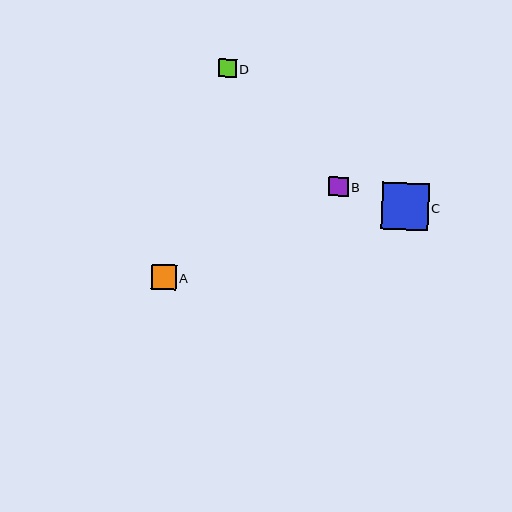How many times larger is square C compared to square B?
Square C is approximately 2.3 times the size of square B.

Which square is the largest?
Square C is the largest with a size of approximately 47 pixels.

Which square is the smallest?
Square D is the smallest with a size of approximately 18 pixels.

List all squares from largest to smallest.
From largest to smallest: C, A, B, D.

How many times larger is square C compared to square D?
Square C is approximately 2.6 times the size of square D.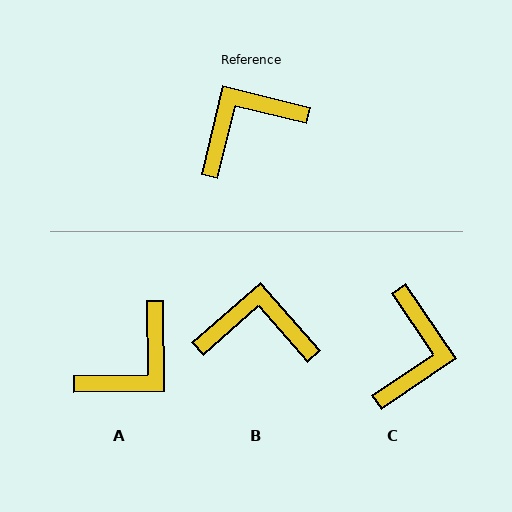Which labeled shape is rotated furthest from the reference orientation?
A, about 166 degrees away.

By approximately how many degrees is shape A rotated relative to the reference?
Approximately 166 degrees clockwise.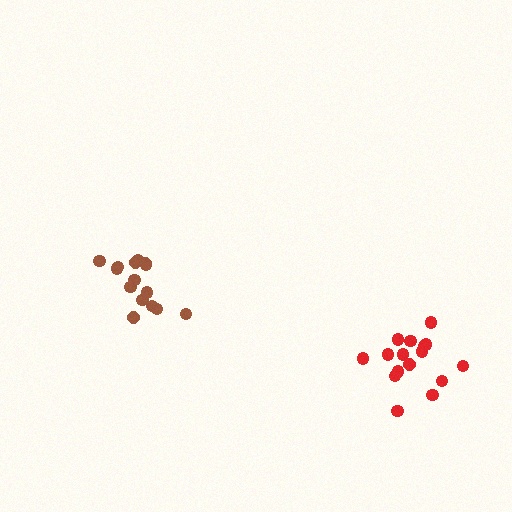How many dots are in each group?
Group 1: 16 dots, Group 2: 15 dots (31 total).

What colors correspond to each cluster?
The clusters are colored: red, brown.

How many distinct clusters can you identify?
There are 2 distinct clusters.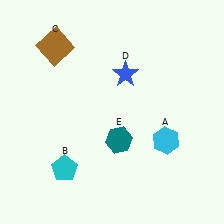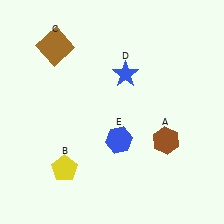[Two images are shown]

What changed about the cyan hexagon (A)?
In Image 1, A is cyan. In Image 2, it changed to brown.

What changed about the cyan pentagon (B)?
In Image 1, B is cyan. In Image 2, it changed to yellow.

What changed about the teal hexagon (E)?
In Image 1, E is teal. In Image 2, it changed to blue.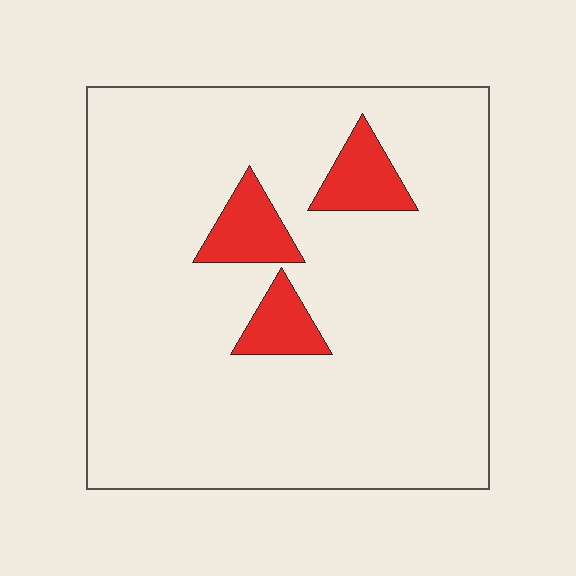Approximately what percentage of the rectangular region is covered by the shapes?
Approximately 10%.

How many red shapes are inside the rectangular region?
3.